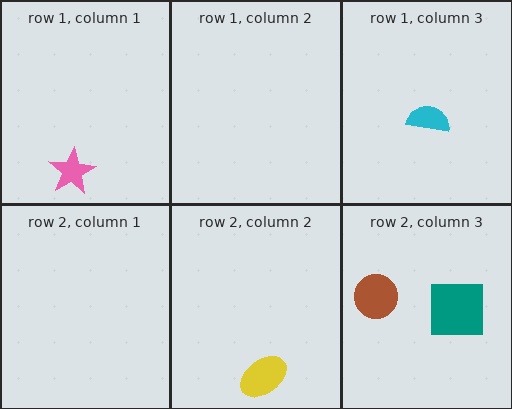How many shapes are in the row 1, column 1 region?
1.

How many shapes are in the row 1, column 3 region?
1.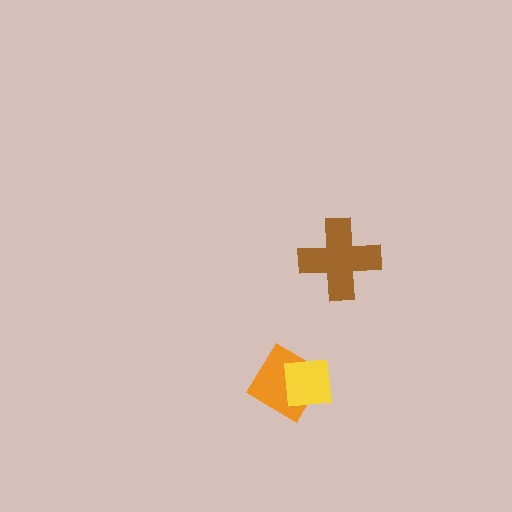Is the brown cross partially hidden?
No, no other shape covers it.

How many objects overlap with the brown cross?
0 objects overlap with the brown cross.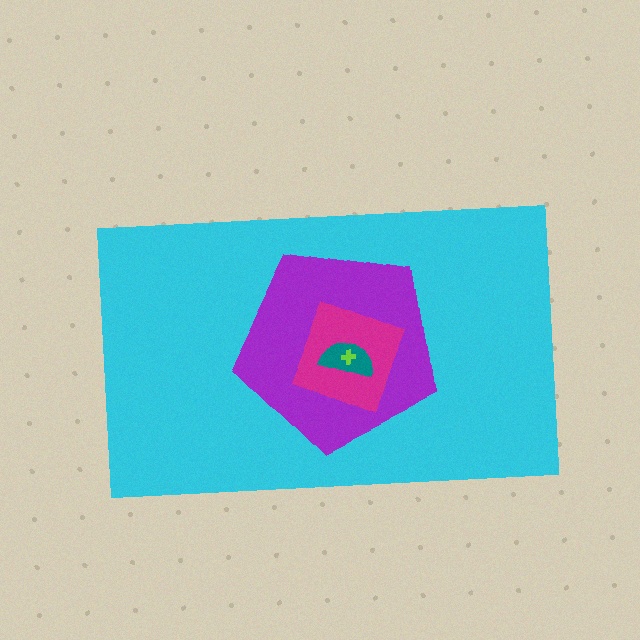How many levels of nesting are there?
5.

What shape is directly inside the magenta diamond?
The teal semicircle.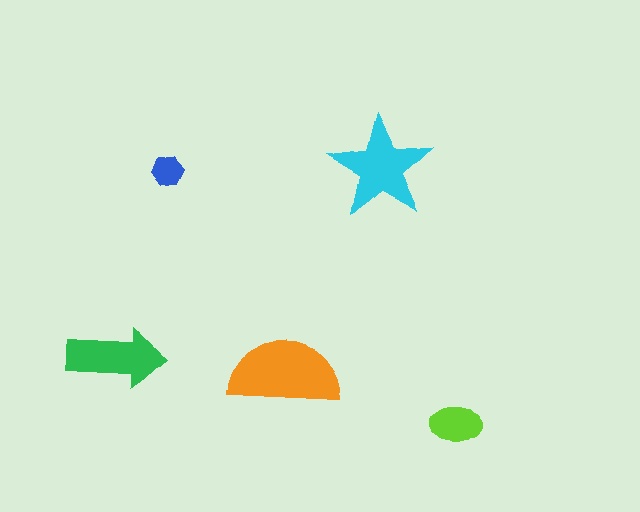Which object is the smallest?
The blue hexagon.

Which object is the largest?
The orange semicircle.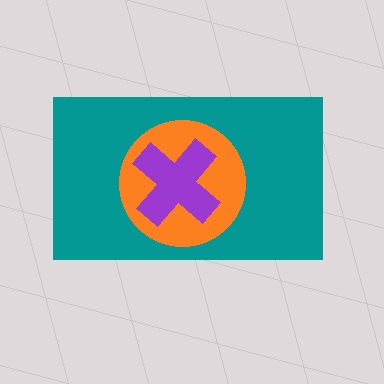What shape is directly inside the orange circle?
The purple cross.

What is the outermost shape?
The teal rectangle.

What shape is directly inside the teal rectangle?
The orange circle.